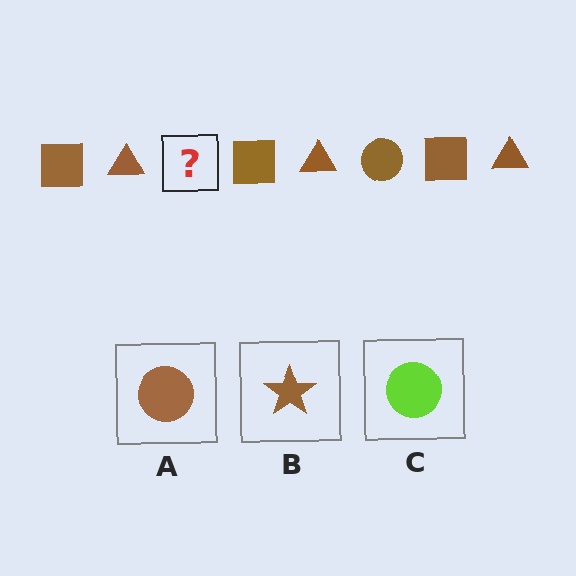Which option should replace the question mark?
Option A.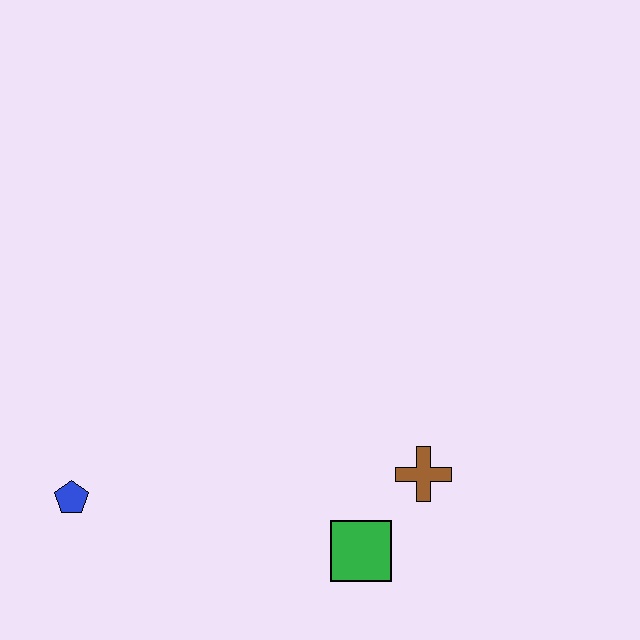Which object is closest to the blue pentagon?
The green square is closest to the blue pentagon.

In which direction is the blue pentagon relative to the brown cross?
The blue pentagon is to the left of the brown cross.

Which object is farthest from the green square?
The blue pentagon is farthest from the green square.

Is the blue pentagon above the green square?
Yes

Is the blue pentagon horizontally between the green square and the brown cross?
No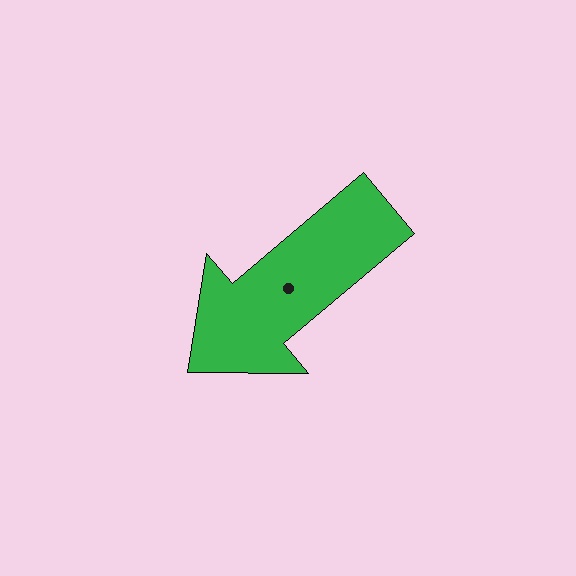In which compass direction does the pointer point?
Southwest.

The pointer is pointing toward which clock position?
Roughly 8 o'clock.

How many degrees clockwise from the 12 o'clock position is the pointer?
Approximately 230 degrees.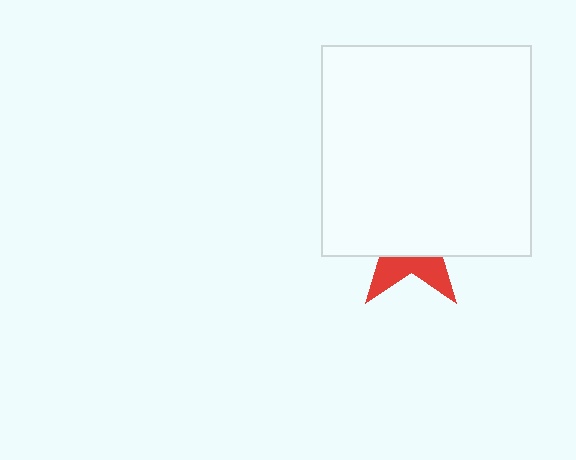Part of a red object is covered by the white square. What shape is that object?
It is a star.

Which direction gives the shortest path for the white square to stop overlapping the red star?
Moving up gives the shortest separation.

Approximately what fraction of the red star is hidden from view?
Roughly 69% of the red star is hidden behind the white square.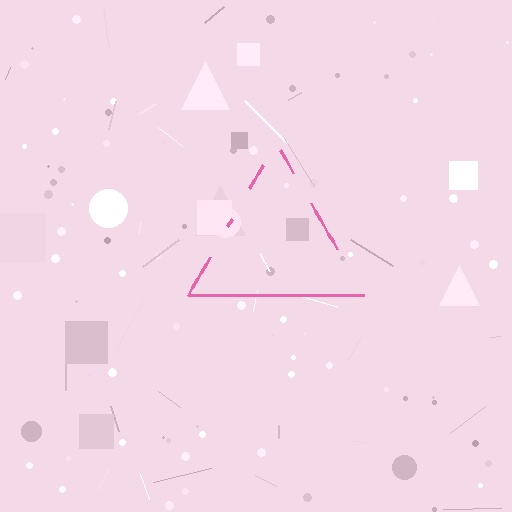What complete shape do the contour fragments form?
The contour fragments form a triangle.